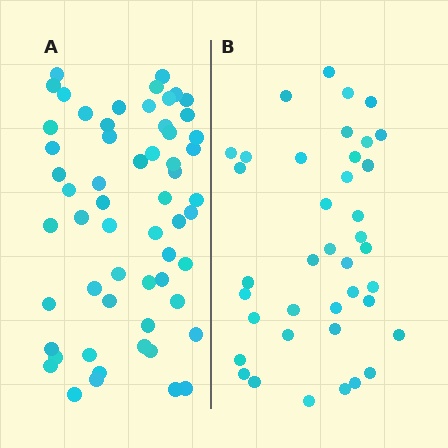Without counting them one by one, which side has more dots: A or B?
Region A (the left region) has more dots.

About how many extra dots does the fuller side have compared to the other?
Region A has approximately 20 more dots than region B.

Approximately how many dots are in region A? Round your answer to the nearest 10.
About 60 dots. (The exact count is 58, which rounds to 60.)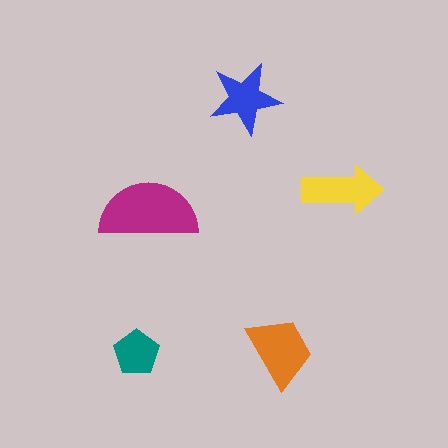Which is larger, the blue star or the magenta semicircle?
The magenta semicircle.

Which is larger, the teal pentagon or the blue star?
The blue star.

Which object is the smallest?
The teal pentagon.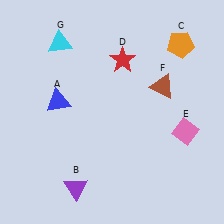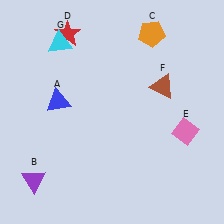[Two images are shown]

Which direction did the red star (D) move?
The red star (D) moved left.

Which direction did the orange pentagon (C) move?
The orange pentagon (C) moved left.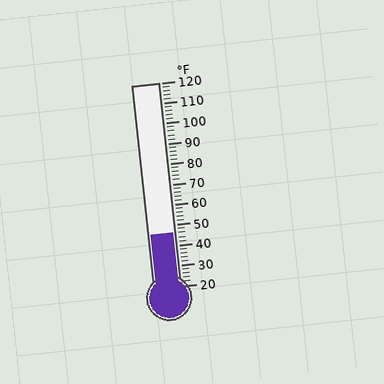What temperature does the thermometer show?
The thermometer shows approximately 46°F.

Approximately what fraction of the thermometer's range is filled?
The thermometer is filled to approximately 25% of its range.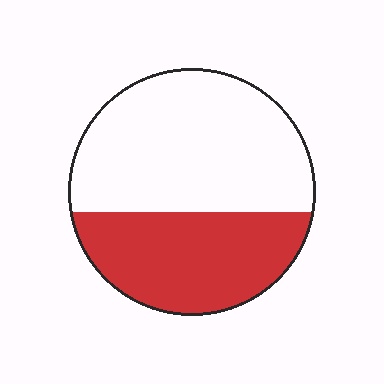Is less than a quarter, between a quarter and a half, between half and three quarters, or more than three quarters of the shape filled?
Between a quarter and a half.